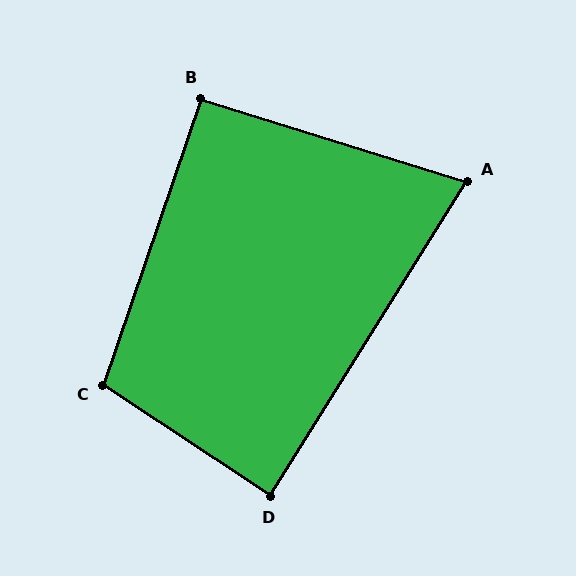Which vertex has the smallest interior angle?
A, at approximately 75 degrees.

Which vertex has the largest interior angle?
C, at approximately 105 degrees.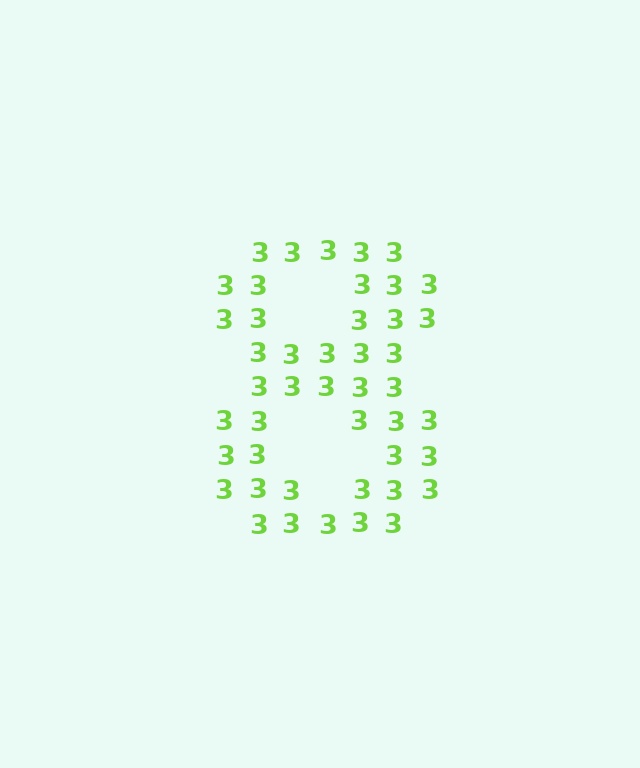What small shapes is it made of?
It is made of small digit 3's.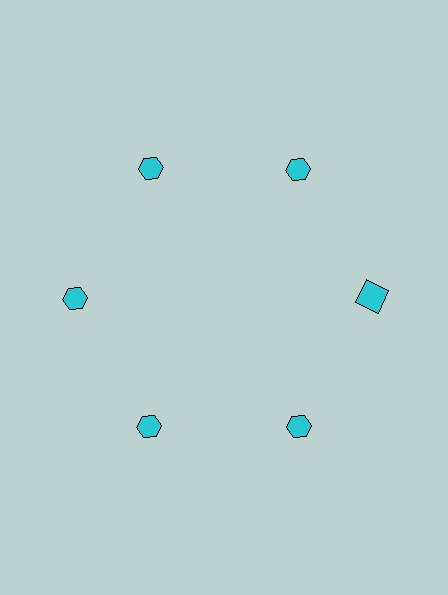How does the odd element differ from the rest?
It has a different shape: square instead of hexagon.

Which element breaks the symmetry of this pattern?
The cyan square at roughly the 3 o'clock position breaks the symmetry. All other shapes are cyan hexagons.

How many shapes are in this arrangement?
There are 6 shapes arranged in a ring pattern.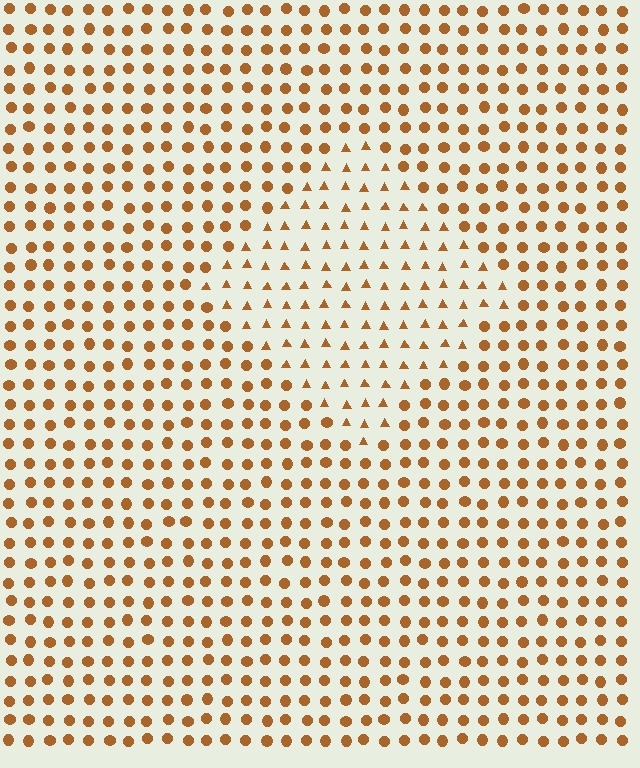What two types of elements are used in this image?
The image uses triangles inside the diamond region and circles outside it.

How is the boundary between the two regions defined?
The boundary is defined by a change in element shape: triangles inside vs. circles outside. All elements share the same color and spacing.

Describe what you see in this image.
The image is filled with small brown elements arranged in a uniform grid. A diamond-shaped region contains triangles, while the surrounding area contains circles. The boundary is defined purely by the change in element shape.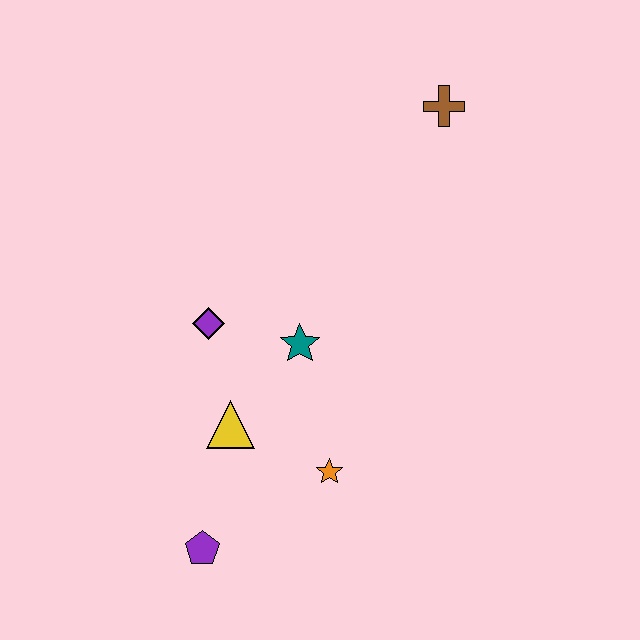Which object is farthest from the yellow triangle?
The brown cross is farthest from the yellow triangle.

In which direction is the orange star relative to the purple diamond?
The orange star is below the purple diamond.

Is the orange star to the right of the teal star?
Yes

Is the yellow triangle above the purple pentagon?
Yes